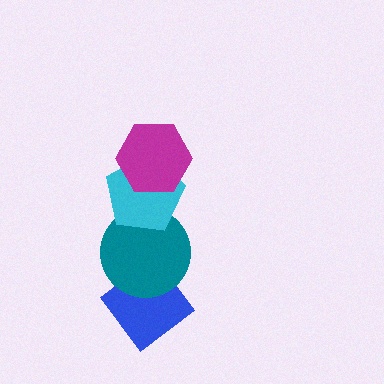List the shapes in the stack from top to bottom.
From top to bottom: the magenta hexagon, the cyan pentagon, the teal circle, the blue diamond.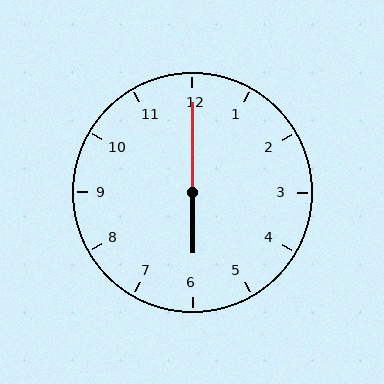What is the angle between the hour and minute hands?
Approximately 180 degrees.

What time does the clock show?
6:00.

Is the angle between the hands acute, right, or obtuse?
It is obtuse.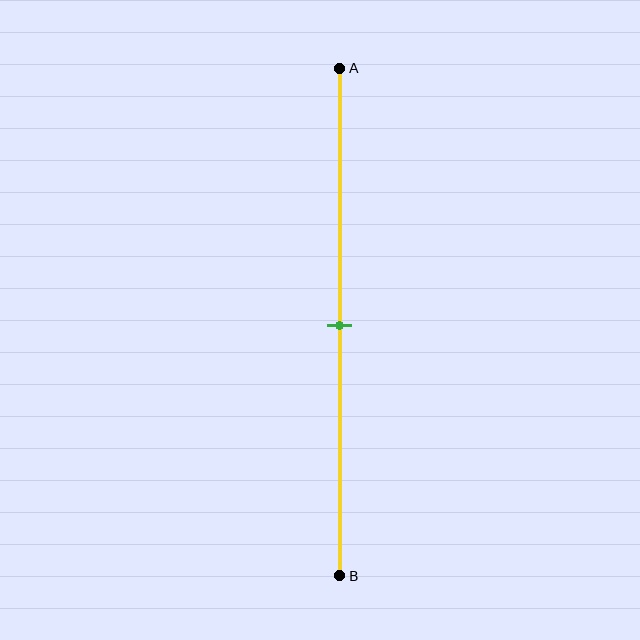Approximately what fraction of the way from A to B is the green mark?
The green mark is approximately 50% of the way from A to B.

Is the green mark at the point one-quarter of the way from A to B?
No, the mark is at about 50% from A, not at the 25% one-quarter point.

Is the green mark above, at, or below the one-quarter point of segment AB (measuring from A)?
The green mark is below the one-quarter point of segment AB.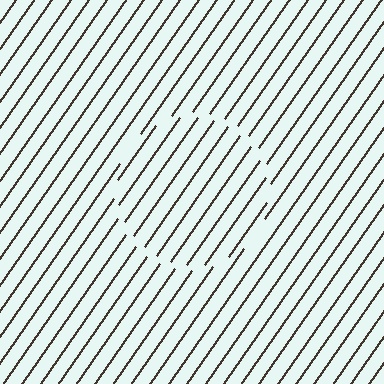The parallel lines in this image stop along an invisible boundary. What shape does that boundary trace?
An illusory circle. The interior of the shape contains the same grating, shifted by half a period — the contour is defined by the phase discontinuity where line-ends from the inner and outer gratings abut.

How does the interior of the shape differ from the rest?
The interior of the shape contains the same grating, shifted by half a period — the contour is defined by the phase discontinuity where line-ends from the inner and outer gratings abut.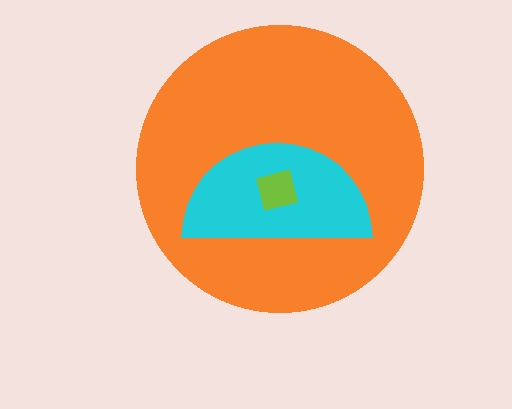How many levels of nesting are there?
3.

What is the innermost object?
The lime square.